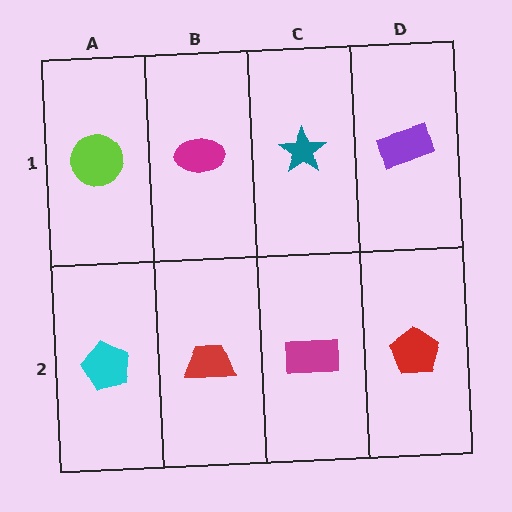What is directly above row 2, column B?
A magenta ellipse.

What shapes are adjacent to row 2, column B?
A magenta ellipse (row 1, column B), a cyan pentagon (row 2, column A), a magenta rectangle (row 2, column C).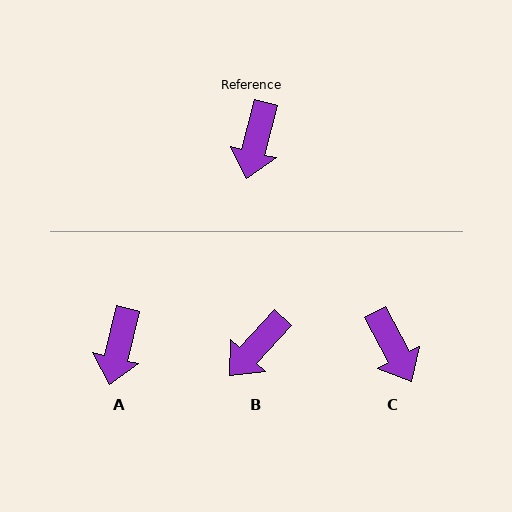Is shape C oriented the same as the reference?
No, it is off by about 42 degrees.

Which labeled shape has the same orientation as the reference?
A.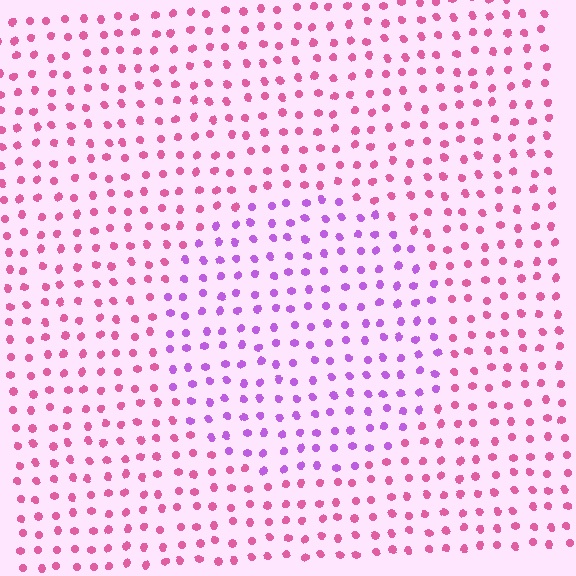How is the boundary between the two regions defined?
The boundary is defined purely by a slight shift in hue (about 45 degrees). Spacing, size, and orientation are identical on both sides.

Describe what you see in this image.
The image is filled with small pink elements in a uniform arrangement. A circle-shaped region is visible where the elements are tinted to a slightly different hue, forming a subtle color boundary.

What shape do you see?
I see a circle.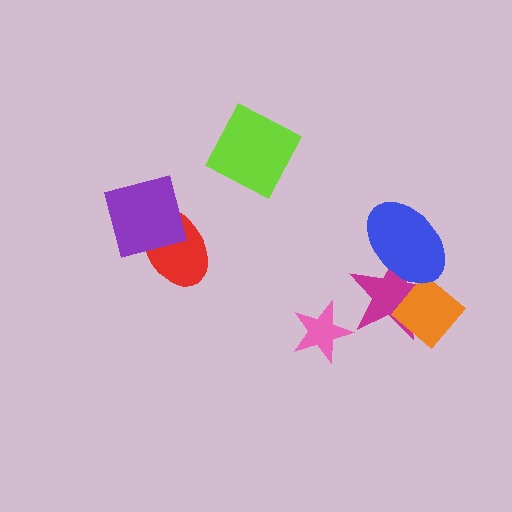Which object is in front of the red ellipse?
The purple square is in front of the red ellipse.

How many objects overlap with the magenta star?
2 objects overlap with the magenta star.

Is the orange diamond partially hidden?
Yes, it is partially covered by another shape.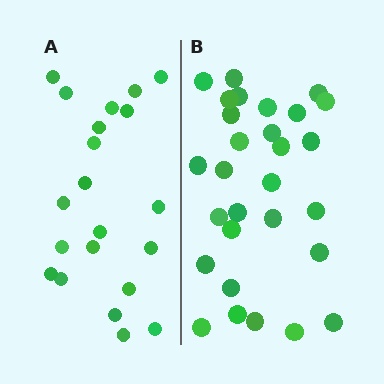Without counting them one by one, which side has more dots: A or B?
Region B (the right region) has more dots.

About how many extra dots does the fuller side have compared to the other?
Region B has roughly 8 or so more dots than region A.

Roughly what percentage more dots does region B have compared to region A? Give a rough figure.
About 40% more.